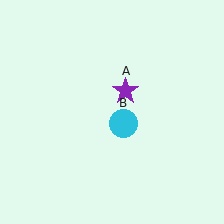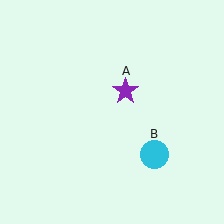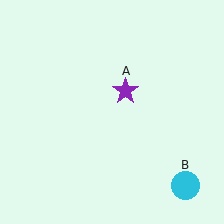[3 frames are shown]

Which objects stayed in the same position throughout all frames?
Purple star (object A) remained stationary.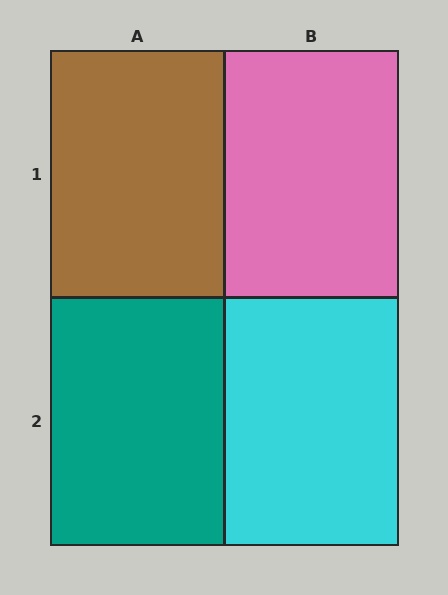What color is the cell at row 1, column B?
Pink.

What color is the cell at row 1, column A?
Brown.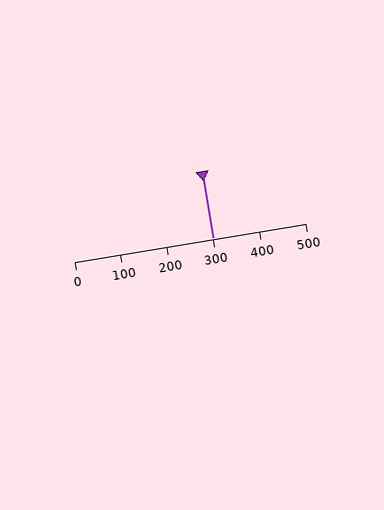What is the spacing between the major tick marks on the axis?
The major ticks are spaced 100 apart.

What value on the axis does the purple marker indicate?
The marker indicates approximately 300.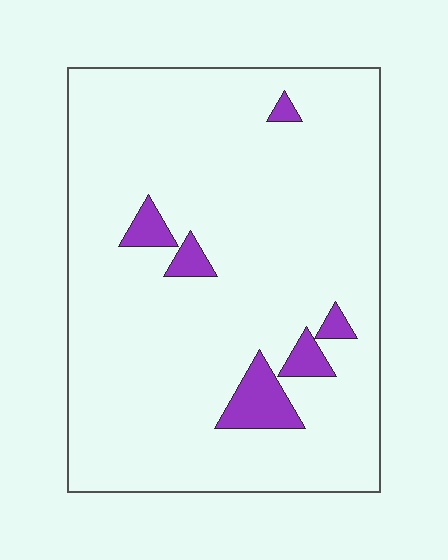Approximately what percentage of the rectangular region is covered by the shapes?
Approximately 5%.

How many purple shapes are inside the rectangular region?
6.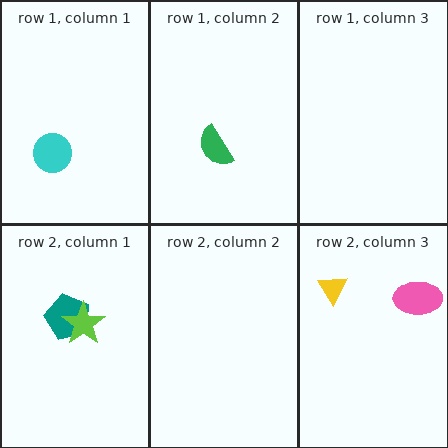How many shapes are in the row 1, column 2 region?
1.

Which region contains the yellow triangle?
The row 2, column 3 region.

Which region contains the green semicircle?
The row 1, column 2 region.